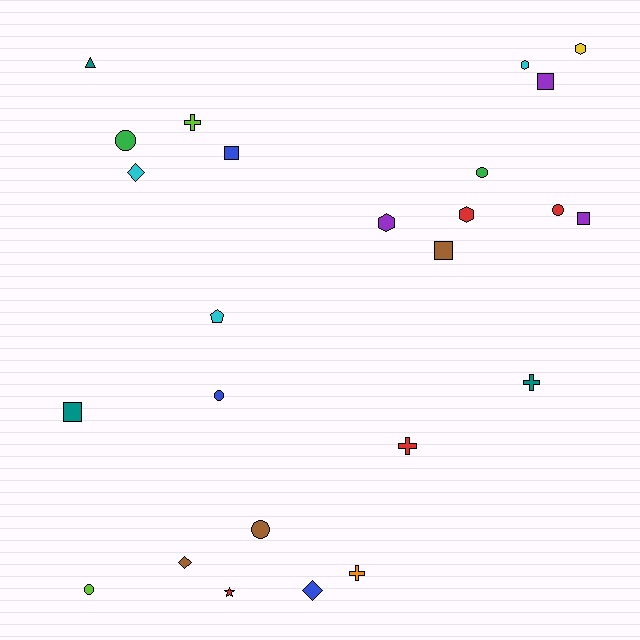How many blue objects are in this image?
There are 3 blue objects.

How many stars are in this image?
There is 1 star.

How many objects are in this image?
There are 25 objects.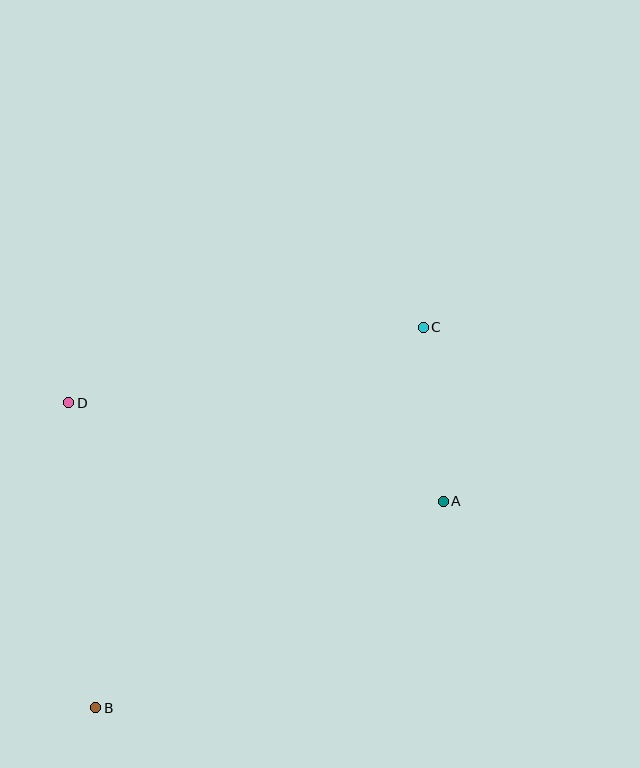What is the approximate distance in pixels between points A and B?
The distance between A and B is approximately 404 pixels.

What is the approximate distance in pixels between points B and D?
The distance between B and D is approximately 306 pixels.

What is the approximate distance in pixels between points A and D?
The distance between A and D is approximately 387 pixels.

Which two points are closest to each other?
Points A and C are closest to each other.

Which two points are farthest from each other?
Points B and C are farthest from each other.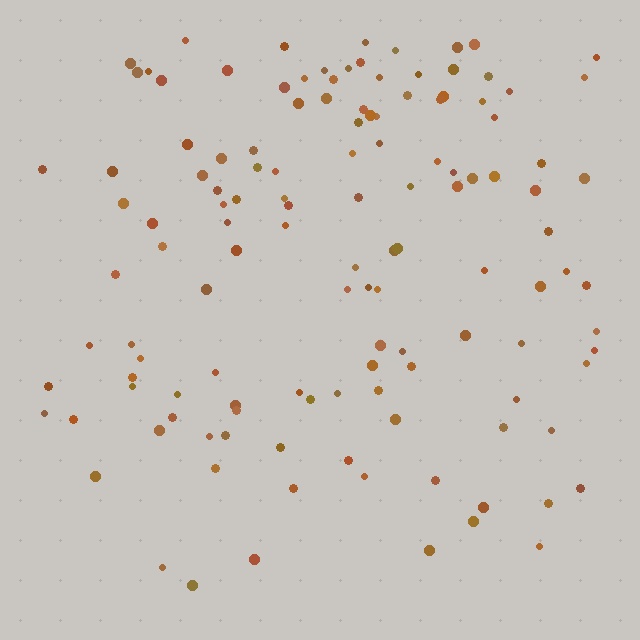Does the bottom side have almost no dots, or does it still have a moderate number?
Still a moderate number, just noticeably fewer than the top.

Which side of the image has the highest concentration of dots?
The top.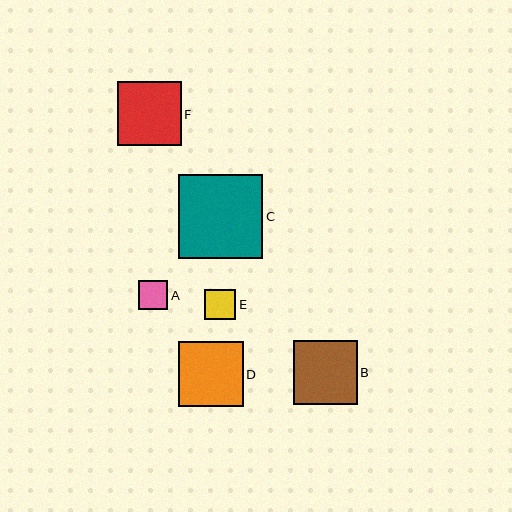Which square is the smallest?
Square A is the smallest with a size of approximately 29 pixels.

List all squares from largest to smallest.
From largest to smallest: C, D, B, F, E, A.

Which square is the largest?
Square C is the largest with a size of approximately 84 pixels.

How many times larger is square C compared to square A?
Square C is approximately 2.9 times the size of square A.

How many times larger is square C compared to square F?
Square C is approximately 1.3 times the size of square F.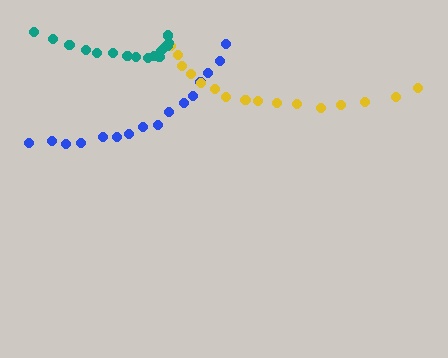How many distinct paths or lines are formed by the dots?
There are 3 distinct paths.